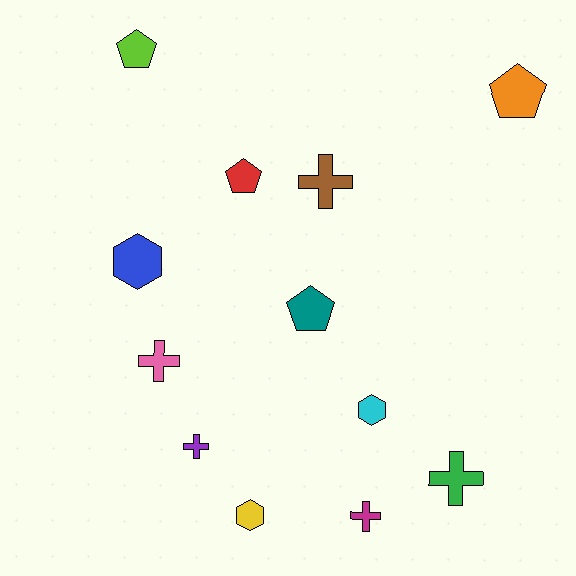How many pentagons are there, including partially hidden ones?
There are 4 pentagons.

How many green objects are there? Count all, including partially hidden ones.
There is 1 green object.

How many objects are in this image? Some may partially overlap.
There are 12 objects.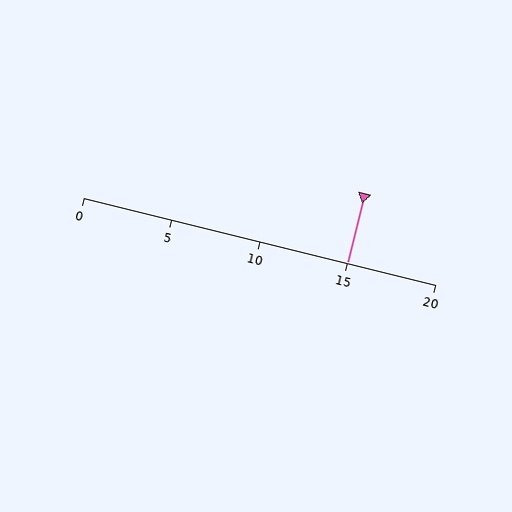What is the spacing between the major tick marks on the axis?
The major ticks are spaced 5 apart.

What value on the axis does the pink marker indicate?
The marker indicates approximately 15.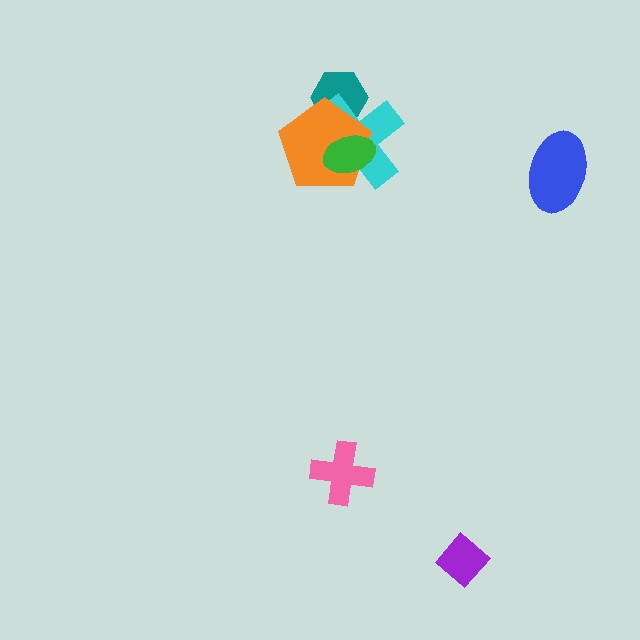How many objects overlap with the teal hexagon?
2 objects overlap with the teal hexagon.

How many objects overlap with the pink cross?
0 objects overlap with the pink cross.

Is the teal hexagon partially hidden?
Yes, it is partially covered by another shape.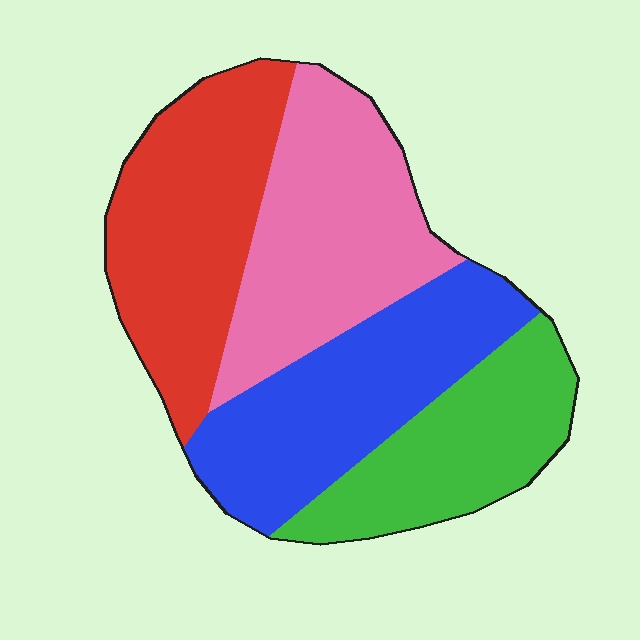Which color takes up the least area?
Green, at roughly 20%.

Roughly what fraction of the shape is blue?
Blue takes up about one quarter (1/4) of the shape.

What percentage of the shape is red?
Red takes up about one quarter (1/4) of the shape.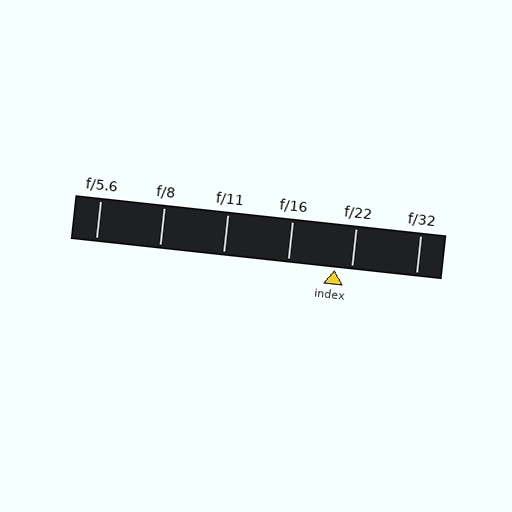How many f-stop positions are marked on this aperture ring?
There are 6 f-stop positions marked.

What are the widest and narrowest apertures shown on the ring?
The widest aperture shown is f/5.6 and the narrowest is f/32.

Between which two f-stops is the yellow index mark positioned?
The index mark is between f/16 and f/22.